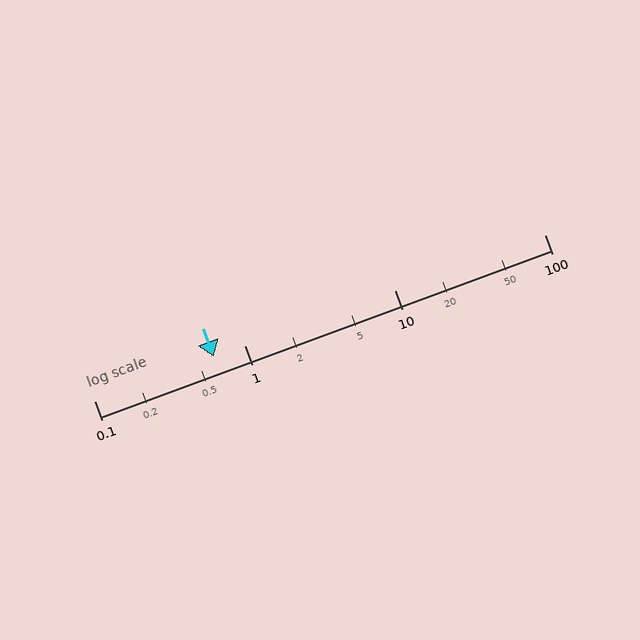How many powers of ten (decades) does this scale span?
The scale spans 3 decades, from 0.1 to 100.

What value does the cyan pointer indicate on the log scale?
The pointer indicates approximately 0.63.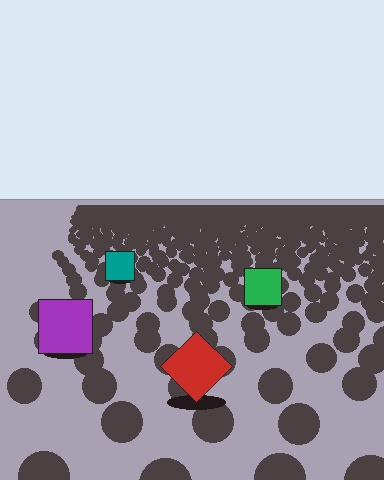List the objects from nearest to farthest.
From nearest to farthest: the red diamond, the purple square, the green square, the teal square.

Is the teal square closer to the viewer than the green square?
No. The green square is closer — you can tell from the texture gradient: the ground texture is coarser near it.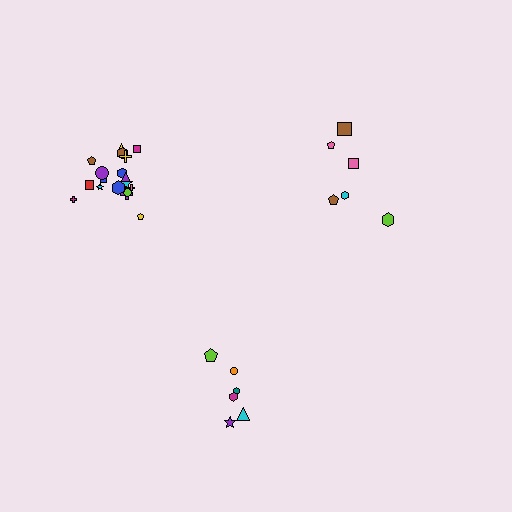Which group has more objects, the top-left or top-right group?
The top-left group.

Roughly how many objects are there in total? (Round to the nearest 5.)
Roughly 30 objects in total.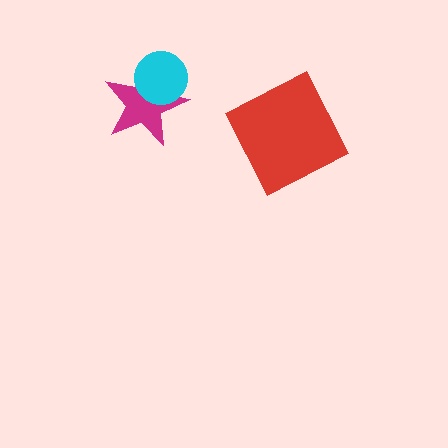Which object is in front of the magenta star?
The cyan circle is in front of the magenta star.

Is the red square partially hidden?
No, no other shape covers it.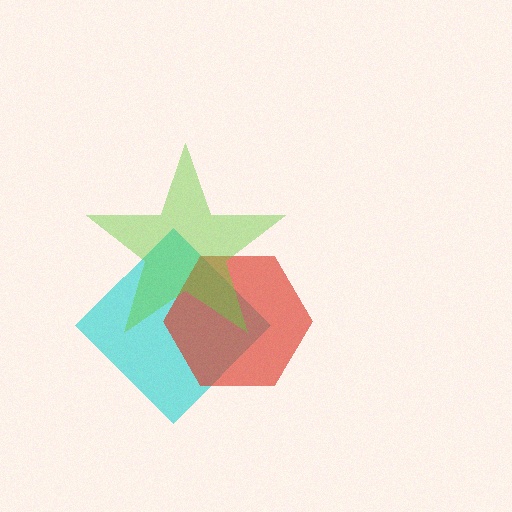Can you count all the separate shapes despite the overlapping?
Yes, there are 3 separate shapes.